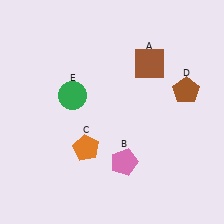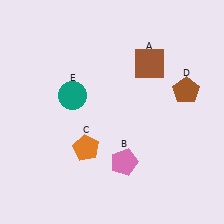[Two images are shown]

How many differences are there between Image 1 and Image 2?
There is 1 difference between the two images.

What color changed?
The circle (E) changed from green in Image 1 to teal in Image 2.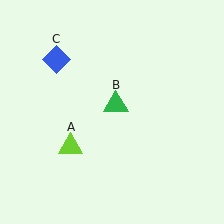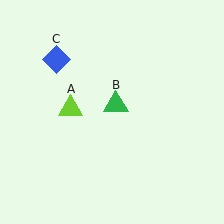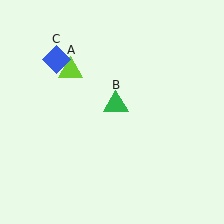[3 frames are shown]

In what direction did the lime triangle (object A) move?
The lime triangle (object A) moved up.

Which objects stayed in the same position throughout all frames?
Green triangle (object B) and blue diamond (object C) remained stationary.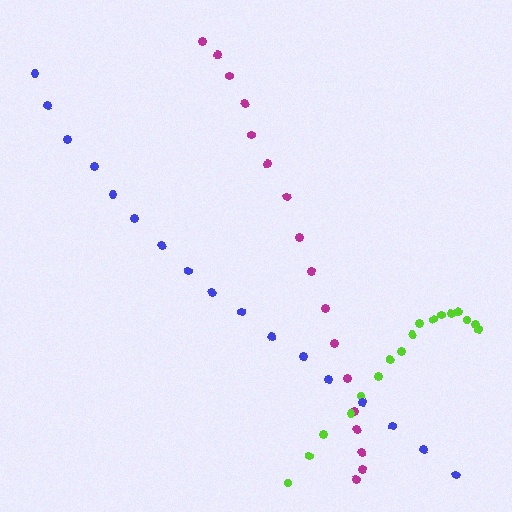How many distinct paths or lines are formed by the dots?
There are 3 distinct paths.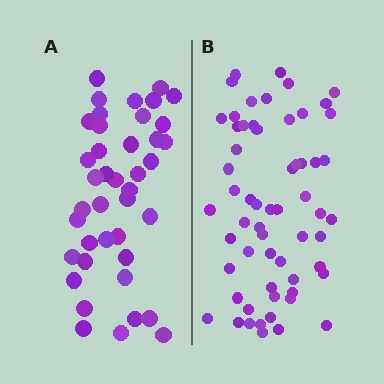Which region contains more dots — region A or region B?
Region B (the right region) has more dots.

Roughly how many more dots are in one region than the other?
Region B has approximately 20 more dots than region A.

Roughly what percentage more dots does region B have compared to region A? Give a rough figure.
About 45% more.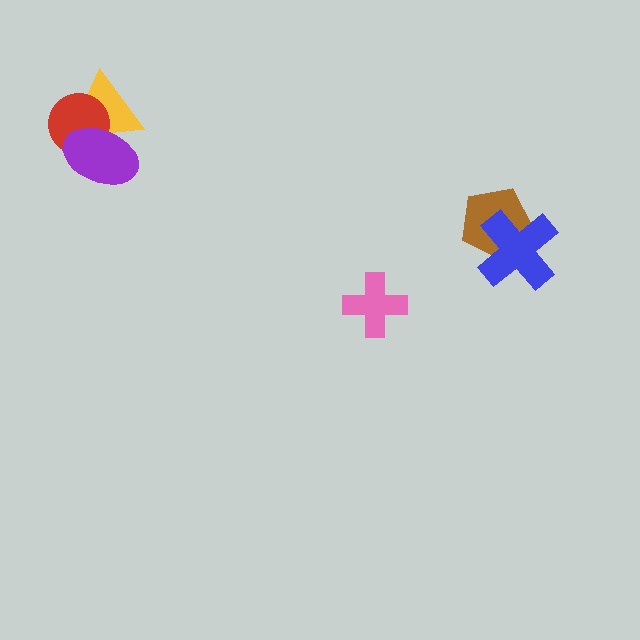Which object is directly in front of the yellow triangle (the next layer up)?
The red circle is directly in front of the yellow triangle.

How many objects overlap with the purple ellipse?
2 objects overlap with the purple ellipse.